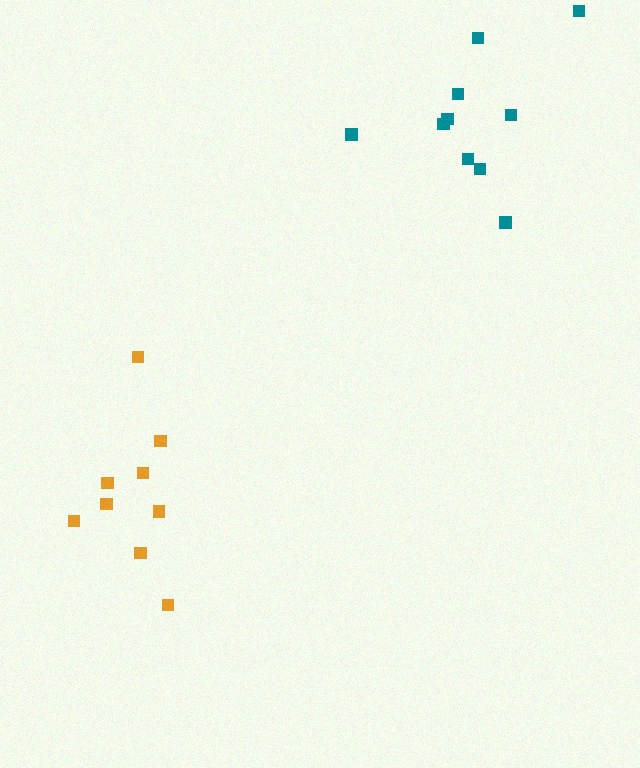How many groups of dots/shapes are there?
There are 2 groups.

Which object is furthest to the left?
The orange cluster is leftmost.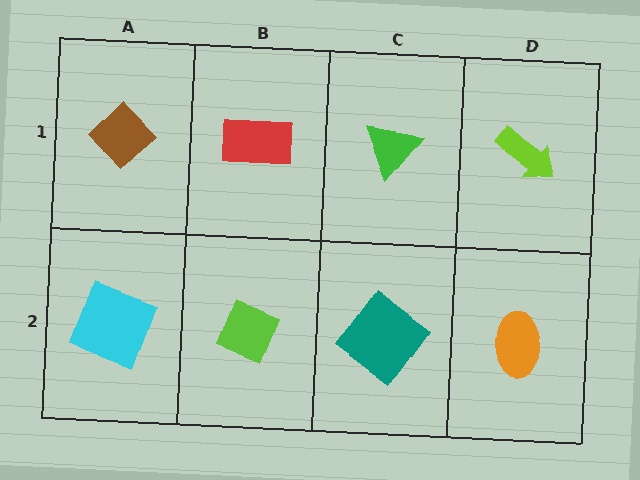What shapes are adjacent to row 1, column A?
A cyan square (row 2, column A), a red rectangle (row 1, column B).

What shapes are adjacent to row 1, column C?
A teal diamond (row 2, column C), a red rectangle (row 1, column B), a lime arrow (row 1, column D).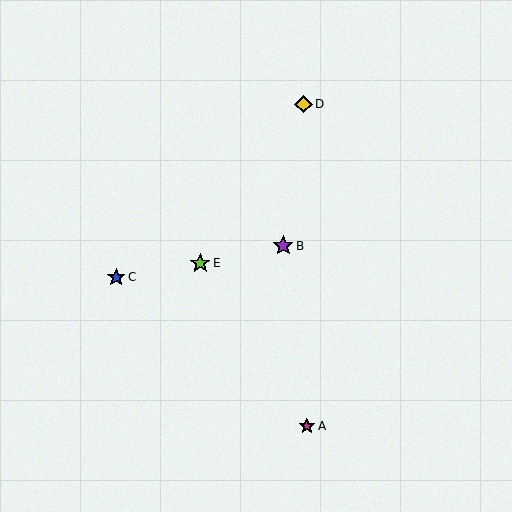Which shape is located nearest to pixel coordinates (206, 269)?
The lime star (labeled E) at (200, 263) is nearest to that location.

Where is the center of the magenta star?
The center of the magenta star is at (307, 426).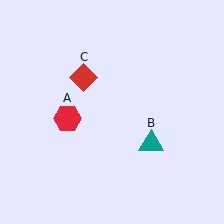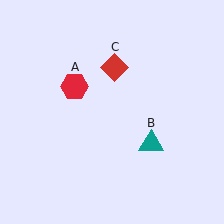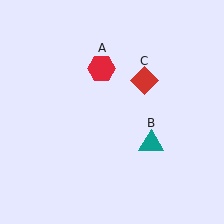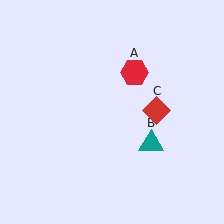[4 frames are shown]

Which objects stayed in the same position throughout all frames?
Teal triangle (object B) remained stationary.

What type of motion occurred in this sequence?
The red hexagon (object A), red diamond (object C) rotated clockwise around the center of the scene.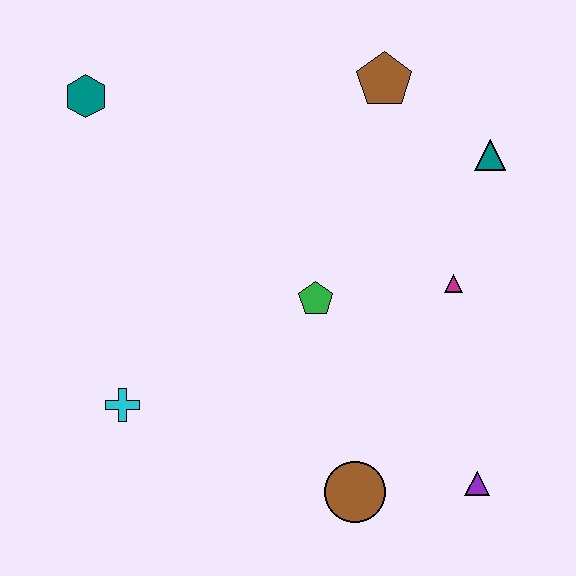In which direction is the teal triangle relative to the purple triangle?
The teal triangle is above the purple triangle.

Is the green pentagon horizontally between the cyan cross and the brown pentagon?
Yes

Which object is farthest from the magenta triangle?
The teal hexagon is farthest from the magenta triangle.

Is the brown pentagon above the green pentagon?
Yes